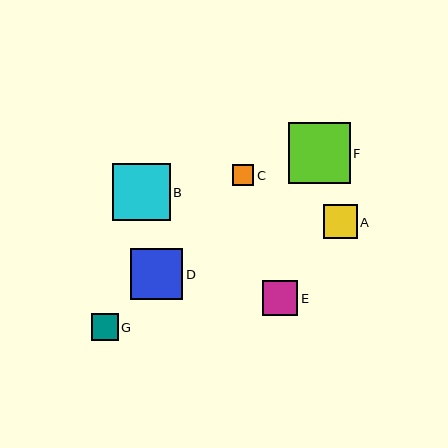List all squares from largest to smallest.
From largest to smallest: F, B, D, E, A, G, C.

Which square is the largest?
Square F is the largest with a size of approximately 61 pixels.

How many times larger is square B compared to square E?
Square B is approximately 1.6 times the size of square E.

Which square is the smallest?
Square C is the smallest with a size of approximately 21 pixels.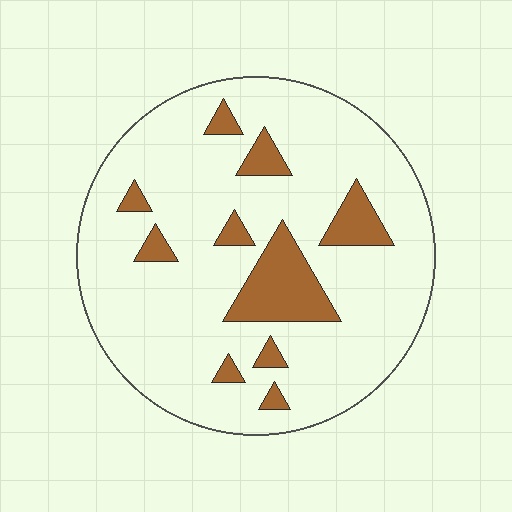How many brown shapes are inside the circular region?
10.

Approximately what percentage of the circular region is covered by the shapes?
Approximately 15%.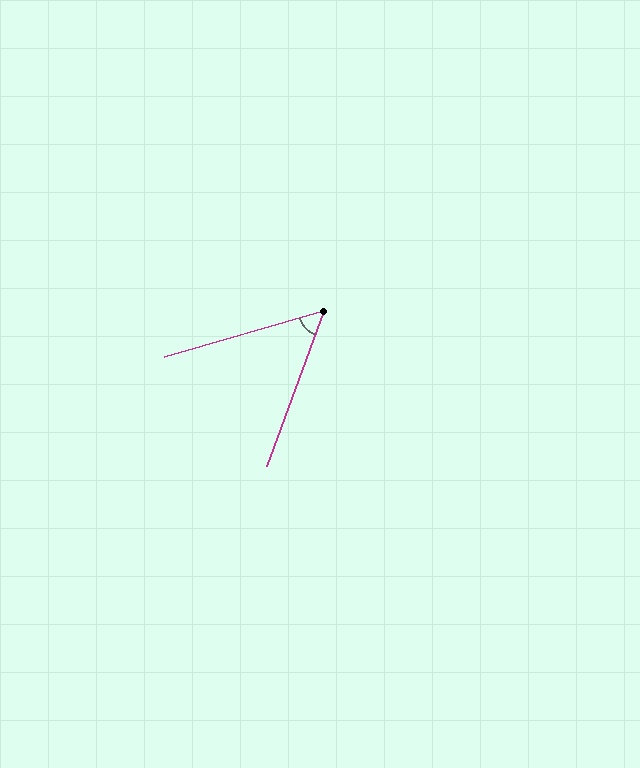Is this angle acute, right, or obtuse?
It is acute.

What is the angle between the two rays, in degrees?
Approximately 54 degrees.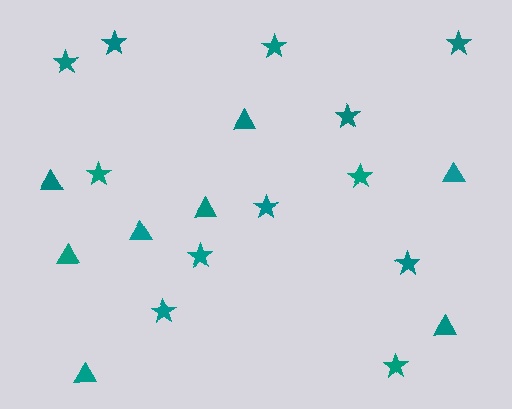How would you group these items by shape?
There are 2 groups: one group of stars (12) and one group of triangles (8).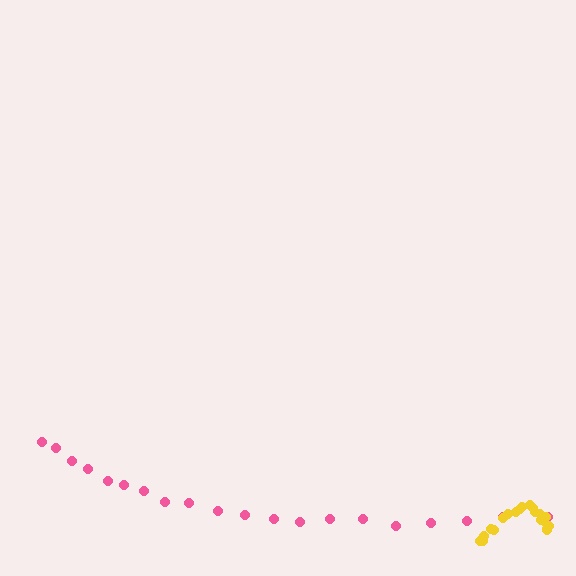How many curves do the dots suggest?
There are 2 distinct paths.